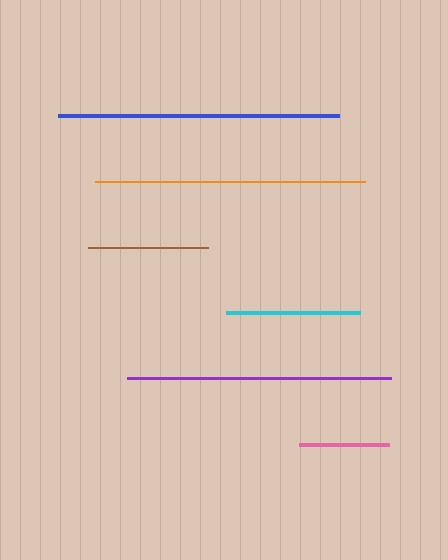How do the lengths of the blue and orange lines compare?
The blue and orange lines are approximately the same length.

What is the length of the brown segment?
The brown segment is approximately 119 pixels long.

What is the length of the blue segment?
The blue segment is approximately 282 pixels long.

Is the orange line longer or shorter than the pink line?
The orange line is longer than the pink line.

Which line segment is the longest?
The blue line is the longest at approximately 282 pixels.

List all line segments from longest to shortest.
From longest to shortest: blue, orange, purple, cyan, brown, pink.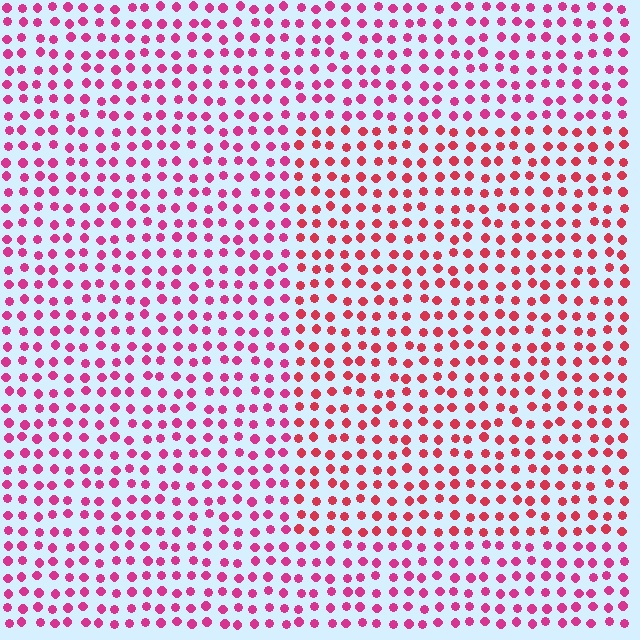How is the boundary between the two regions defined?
The boundary is defined purely by a slight shift in hue (about 24 degrees). Spacing, size, and orientation are identical on both sides.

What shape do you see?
I see a rectangle.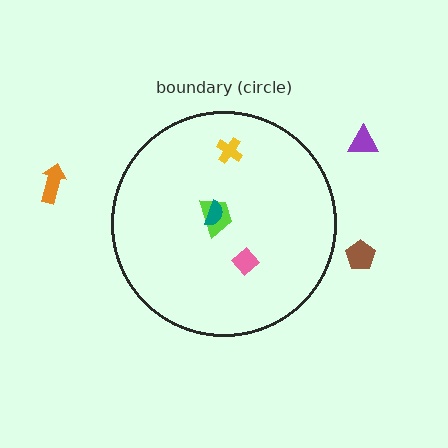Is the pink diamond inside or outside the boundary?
Inside.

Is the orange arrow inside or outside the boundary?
Outside.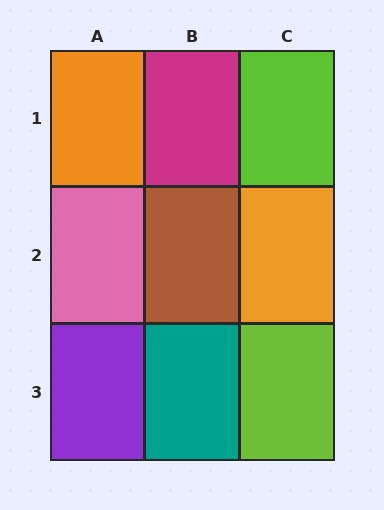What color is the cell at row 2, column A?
Pink.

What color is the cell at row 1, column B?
Magenta.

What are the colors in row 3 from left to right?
Purple, teal, lime.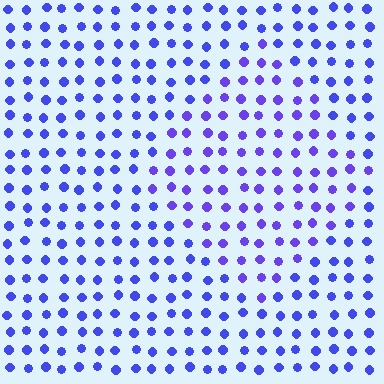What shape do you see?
I see a diamond.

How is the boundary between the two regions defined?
The boundary is defined purely by a slight shift in hue (about 19 degrees). Spacing, size, and orientation are identical on both sides.